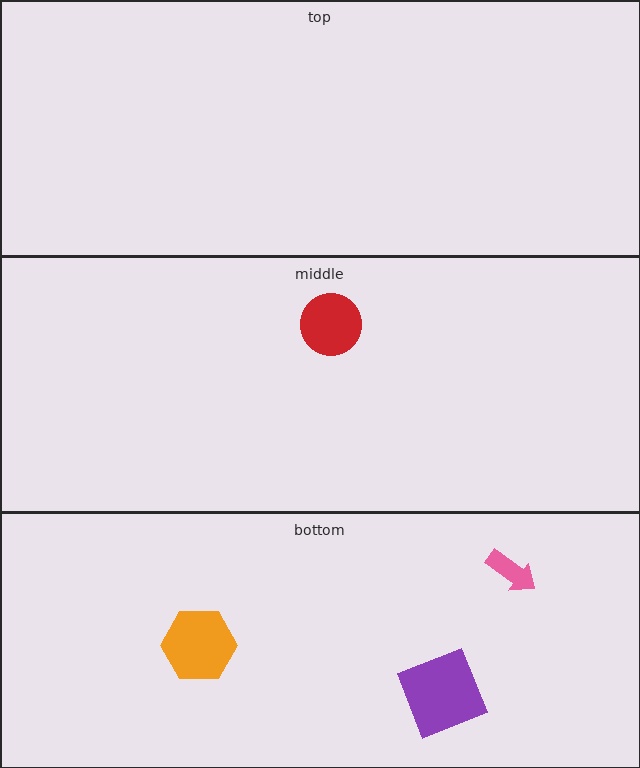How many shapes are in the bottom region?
3.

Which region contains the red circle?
The middle region.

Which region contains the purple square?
The bottom region.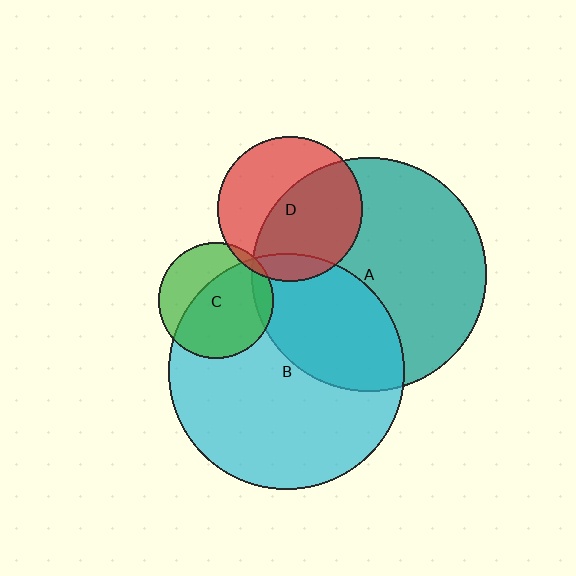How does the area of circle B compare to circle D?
Approximately 2.6 times.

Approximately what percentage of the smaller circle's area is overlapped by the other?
Approximately 35%.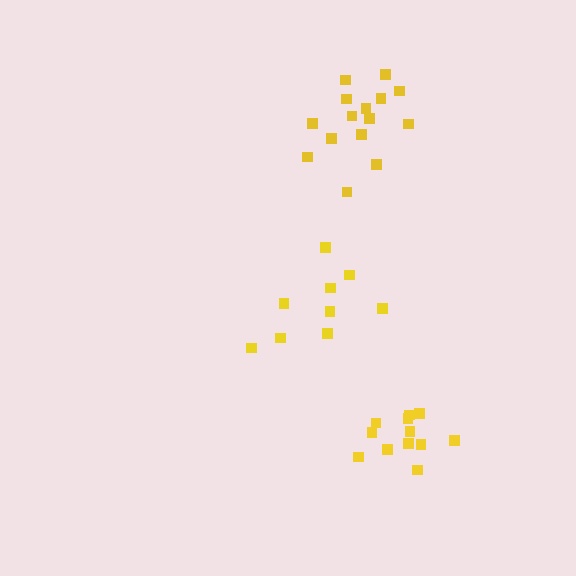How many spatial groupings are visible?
There are 3 spatial groupings.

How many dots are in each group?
Group 1: 12 dots, Group 2: 15 dots, Group 3: 9 dots (36 total).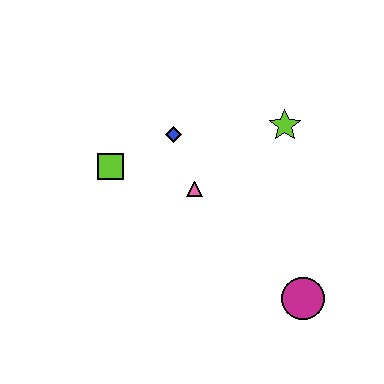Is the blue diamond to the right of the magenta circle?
No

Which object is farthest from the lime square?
The magenta circle is farthest from the lime square.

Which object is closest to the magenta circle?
The pink triangle is closest to the magenta circle.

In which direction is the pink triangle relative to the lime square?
The pink triangle is to the right of the lime square.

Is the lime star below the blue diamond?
No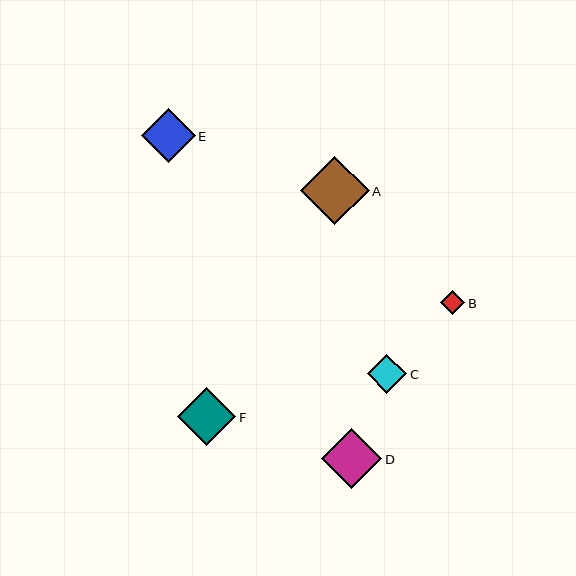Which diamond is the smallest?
Diamond B is the smallest with a size of approximately 24 pixels.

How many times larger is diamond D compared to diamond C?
Diamond D is approximately 1.5 times the size of diamond C.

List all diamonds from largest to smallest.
From largest to smallest: A, D, F, E, C, B.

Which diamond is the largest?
Diamond A is the largest with a size of approximately 69 pixels.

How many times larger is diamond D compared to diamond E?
Diamond D is approximately 1.1 times the size of diamond E.